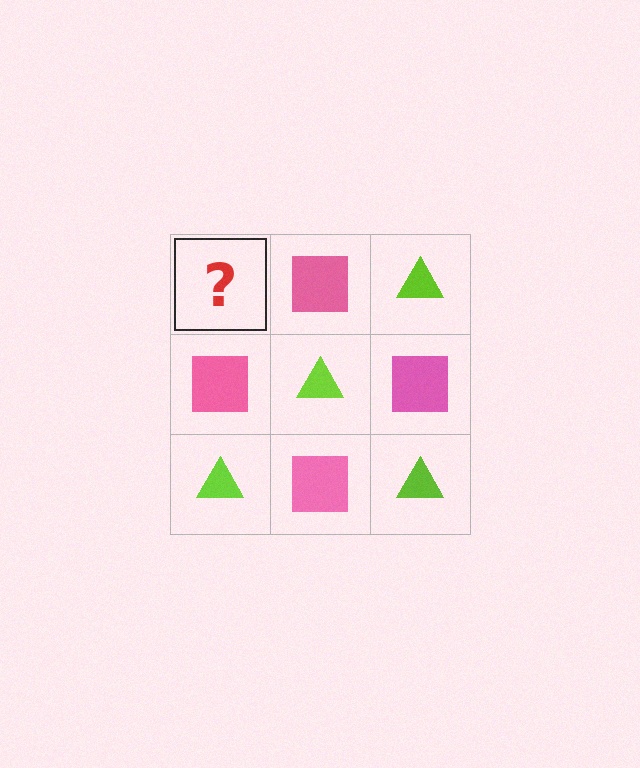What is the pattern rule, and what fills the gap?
The rule is that it alternates lime triangle and pink square in a checkerboard pattern. The gap should be filled with a lime triangle.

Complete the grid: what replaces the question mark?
The question mark should be replaced with a lime triangle.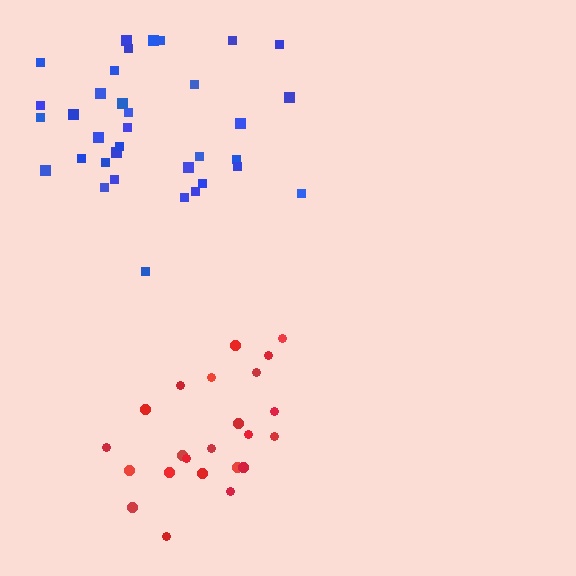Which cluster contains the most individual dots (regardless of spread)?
Blue (35).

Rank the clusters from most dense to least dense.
red, blue.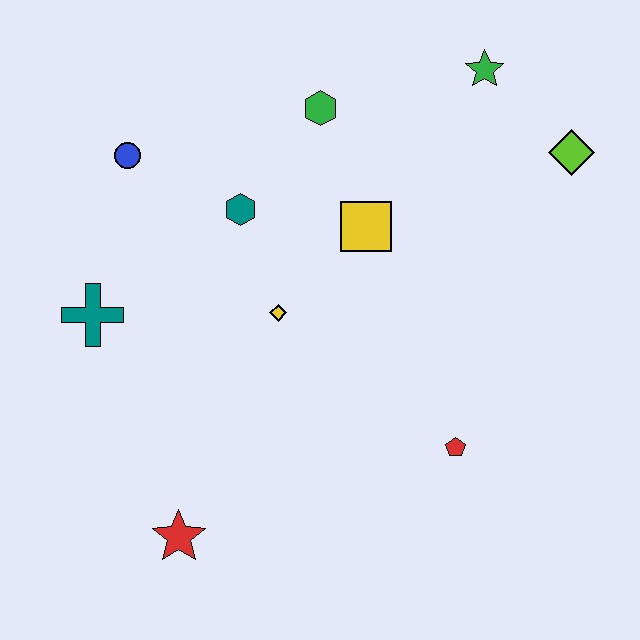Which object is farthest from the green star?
The red star is farthest from the green star.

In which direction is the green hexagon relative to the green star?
The green hexagon is to the left of the green star.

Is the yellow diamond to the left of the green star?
Yes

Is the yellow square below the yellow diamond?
No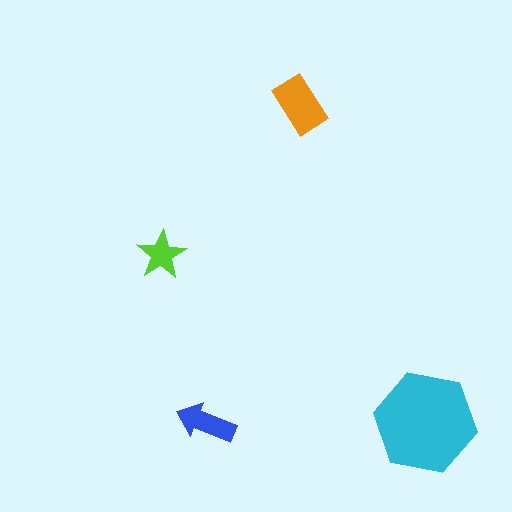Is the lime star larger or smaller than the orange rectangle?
Smaller.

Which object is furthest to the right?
The cyan hexagon is rightmost.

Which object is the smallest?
The lime star.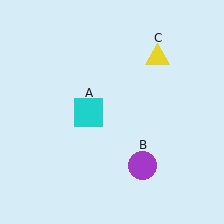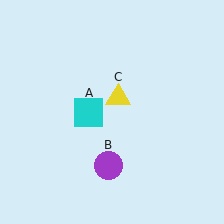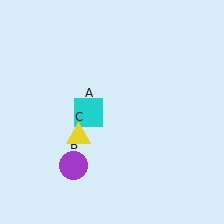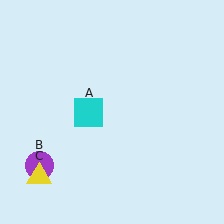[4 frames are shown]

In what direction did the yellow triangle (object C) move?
The yellow triangle (object C) moved down and to the left.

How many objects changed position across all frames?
2 objects changed position: purple circle (object B), yellow triangle (object C).